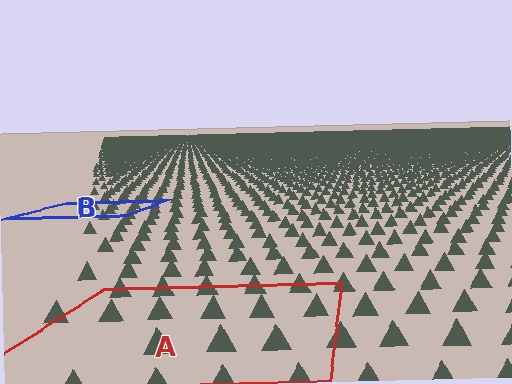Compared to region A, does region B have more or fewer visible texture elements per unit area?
Region B has more texture elements per unit area — they are packed more densely because it is farther away.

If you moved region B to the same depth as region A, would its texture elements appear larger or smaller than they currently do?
They would appear larger. At a closer depth, the same texture elements are projected at a bigger on-screen size.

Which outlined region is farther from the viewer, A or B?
Region B is farther from the viewer — the texture elements inside it appear smaller and more densely packed.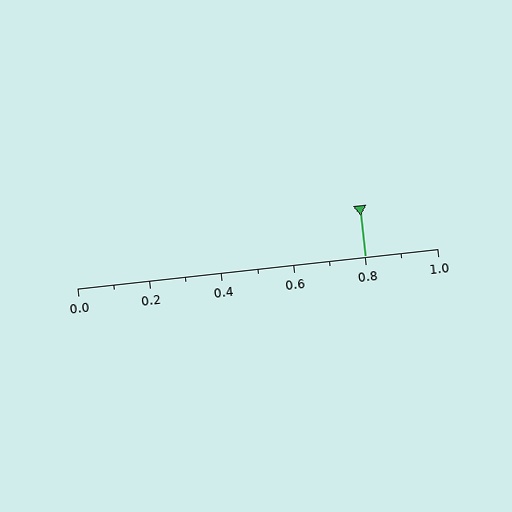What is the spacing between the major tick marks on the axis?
The major ticks are spaced 0.2 apart.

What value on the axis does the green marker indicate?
The marker indicates approximately 0.8.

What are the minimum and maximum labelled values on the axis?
The axis runs from 0.0 to 1.0.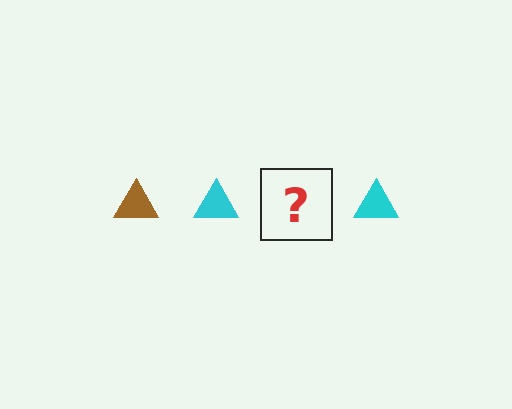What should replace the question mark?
The question mark should be replaced with a brown triangle.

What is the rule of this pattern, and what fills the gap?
The rule is that the pattern cycles through brown, cyan triangles. The gap should be filled with a brown triangle.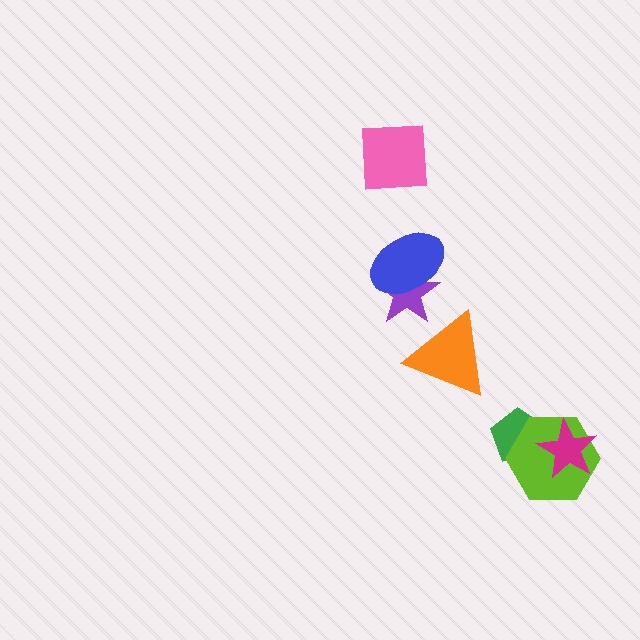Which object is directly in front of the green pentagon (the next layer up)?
The lime hexagon is directly in front of the green pentagon.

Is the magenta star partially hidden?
No, no other shape covers it.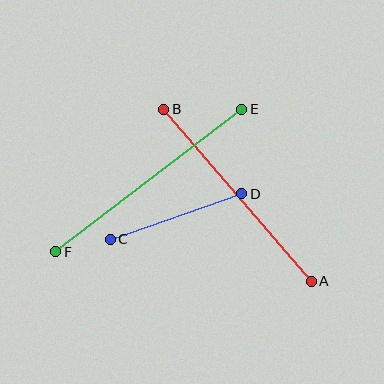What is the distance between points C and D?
The distance is approximately 139 pixels.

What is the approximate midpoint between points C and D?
The midpoint is at approximately (176, 216) pixels.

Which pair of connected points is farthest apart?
Points E and F are farthest apart.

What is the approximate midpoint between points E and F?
The midpoint is at approximately (149, 181) pixels.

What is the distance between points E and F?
The distance is approximately 235 pixels.